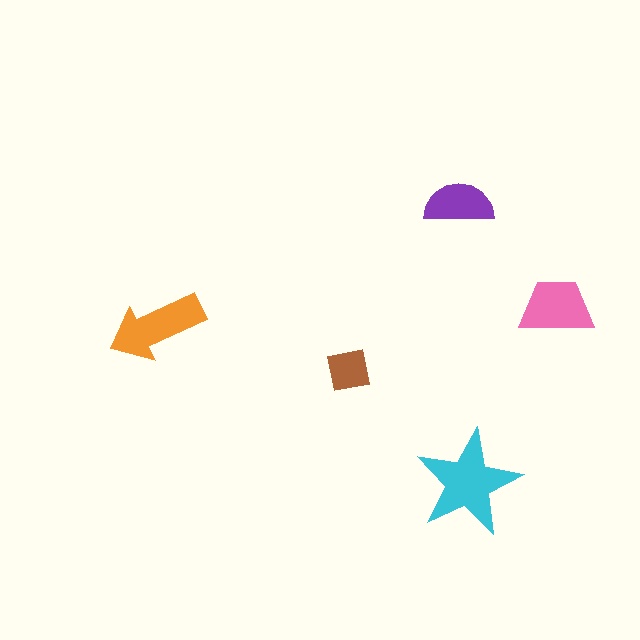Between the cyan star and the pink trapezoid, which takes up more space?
The cyan star.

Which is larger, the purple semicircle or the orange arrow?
The orange arrow.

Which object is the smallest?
The brown square.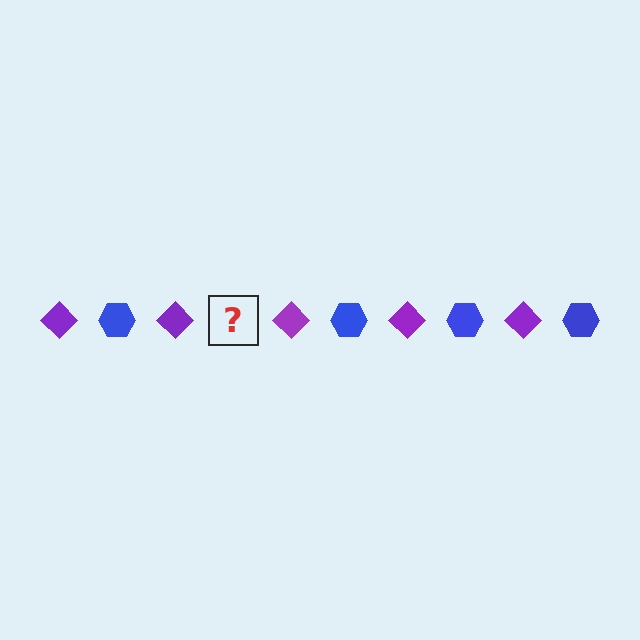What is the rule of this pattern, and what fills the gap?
The rule is that the pattern alternates between purple diamond and blue hexagon. The gap should be filled with a blue hexagon.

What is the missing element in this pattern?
The missing element is a blue hexagon.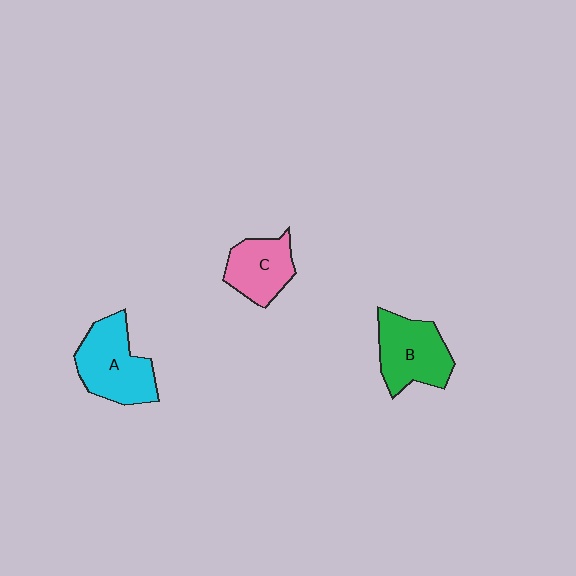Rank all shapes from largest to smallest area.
From largest to smallest: A (cyan), B (green), C (pink).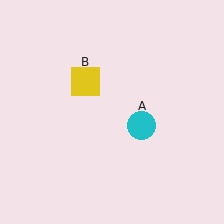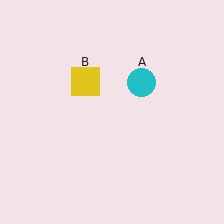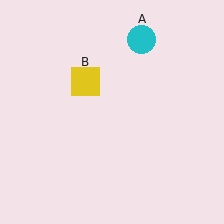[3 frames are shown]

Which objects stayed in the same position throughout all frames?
Yellow square (object B) remained stationary.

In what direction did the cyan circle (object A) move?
The cyan circle (object A) moved up.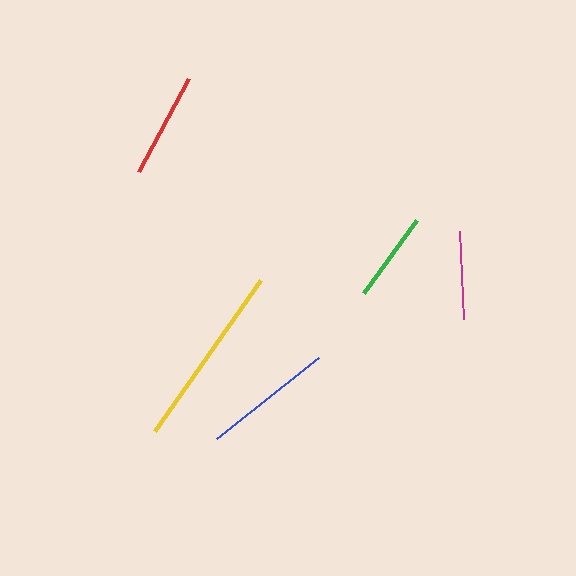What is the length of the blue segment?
The blue segment is approximately 130 pixels long.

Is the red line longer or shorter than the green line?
The red line is longer than the green line.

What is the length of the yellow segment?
The yellow segment is approximately 184 pixels long.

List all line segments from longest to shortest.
From longest to shortest: yellow, blue, red, green, magenta.